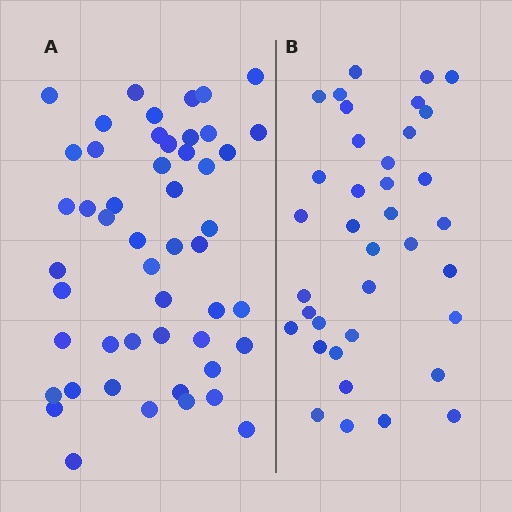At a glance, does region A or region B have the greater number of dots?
Region A (the left region) has more dots.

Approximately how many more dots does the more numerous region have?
Region A has approximately 15 more dots than region B.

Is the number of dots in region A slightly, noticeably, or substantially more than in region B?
Region A has noticeably more, but not dramatically so. The ratio is roughly 1.4 to 1.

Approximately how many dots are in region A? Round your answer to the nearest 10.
About 50 dots.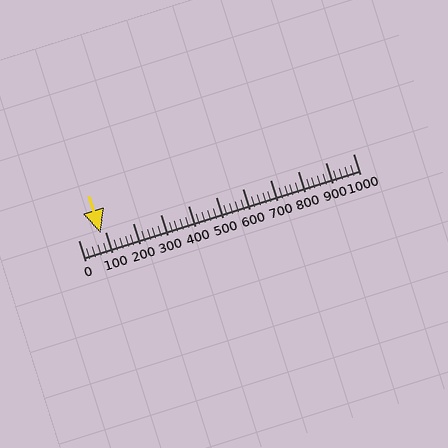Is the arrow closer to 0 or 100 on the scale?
The arrow is closer to 100.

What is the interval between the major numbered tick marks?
The major tick marks are spaced 100 units apart.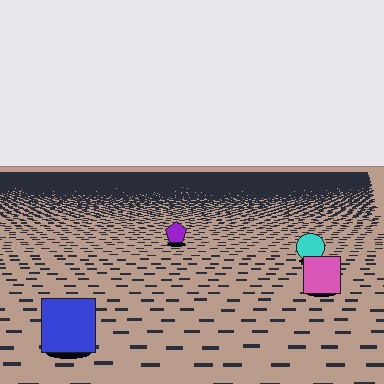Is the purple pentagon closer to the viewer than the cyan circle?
No. The cyan circle is closer — you can tell from the texture gradient: the ground texture is coarser near it.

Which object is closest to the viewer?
The blue square is closest. The texture marks near it are larger and more spread out.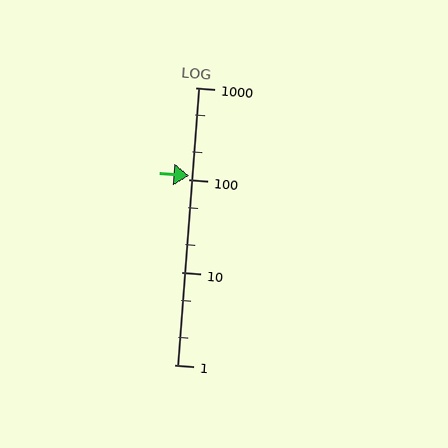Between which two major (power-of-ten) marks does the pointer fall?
The pointer is between 100 and 1000.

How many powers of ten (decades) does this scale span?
The scale spans 3 decades, from 1 to 1000.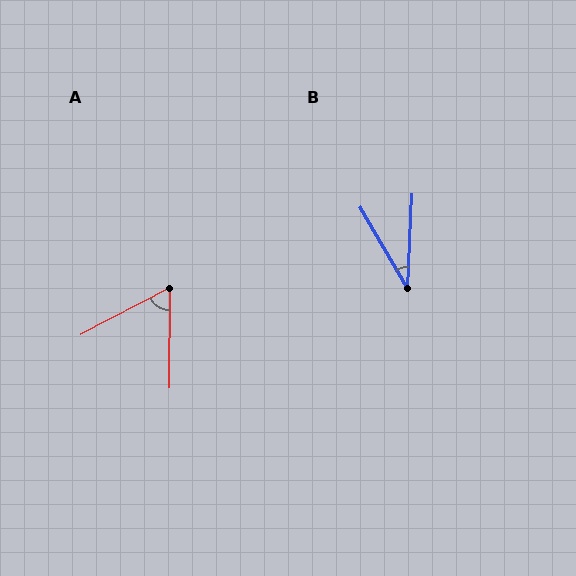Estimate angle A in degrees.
Approximately 62 degrees.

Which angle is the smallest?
B, at approximately 33 degrees.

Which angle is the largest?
A, at approximately 62 degrees.